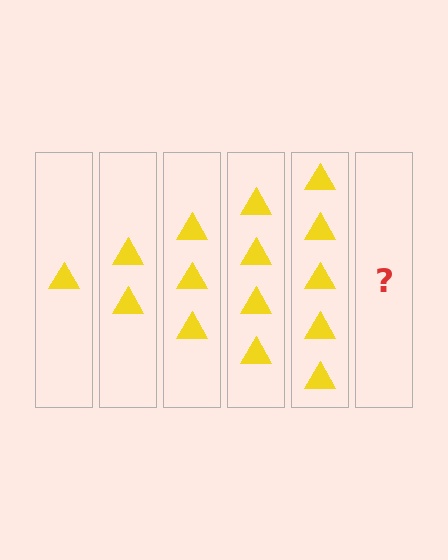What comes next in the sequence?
The next element should be 6 triangles.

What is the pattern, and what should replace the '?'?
The pattern is that each step adds one more triangle. The '?' should be 6 triangles.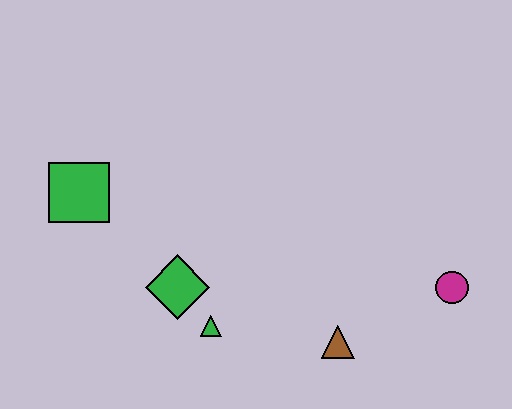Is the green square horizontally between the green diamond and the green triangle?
No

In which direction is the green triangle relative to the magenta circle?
The green triangle is to the left of the magenta circle.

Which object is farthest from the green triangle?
The magenta circle is farthest from the green triangle.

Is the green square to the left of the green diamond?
Yes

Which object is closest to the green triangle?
The green diamond is closest to the green triangle.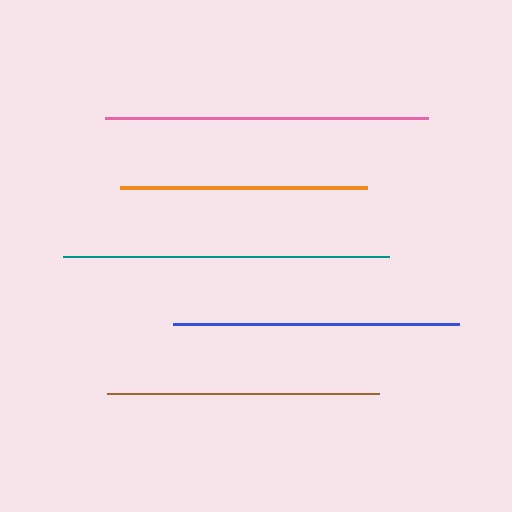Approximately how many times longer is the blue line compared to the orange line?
The blue line is approximately 1.2 times the length of the orange line.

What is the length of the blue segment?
The blue segment is approximately 286 pixels long.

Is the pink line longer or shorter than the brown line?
The pink line is longer than the brown line.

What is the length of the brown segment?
The brown segment is approximately 273 pixels long.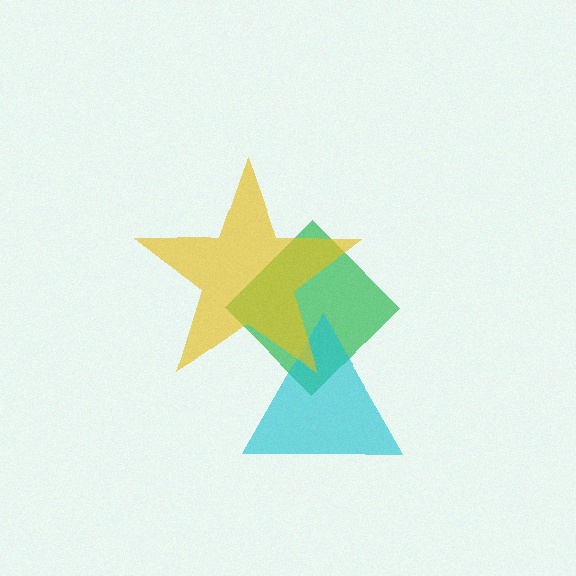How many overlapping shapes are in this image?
There are 3 overlapping shapes in the image.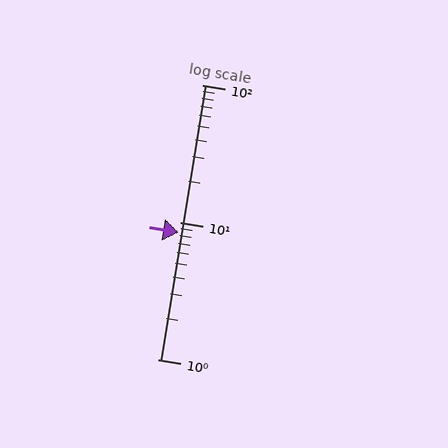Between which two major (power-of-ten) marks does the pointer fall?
The pointer is between 1 and 10.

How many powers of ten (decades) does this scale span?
The scale spans 2 decades, from 1 to 100.